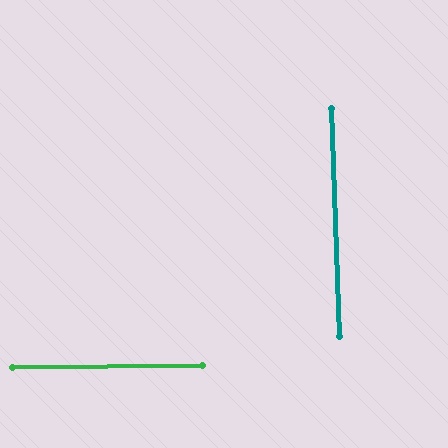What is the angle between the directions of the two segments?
Approximately 89 degrees.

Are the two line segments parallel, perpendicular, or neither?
Perpendicular — they meet at approximately 89°.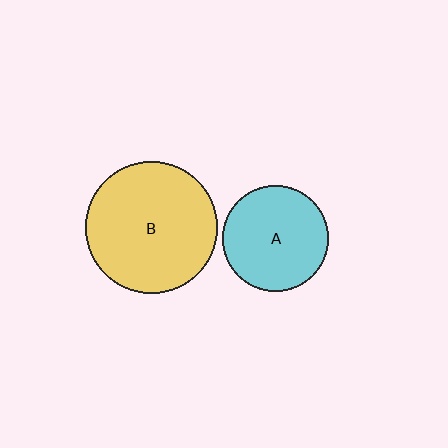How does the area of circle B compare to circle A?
Approximately 1.6 times.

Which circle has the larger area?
Circle B (yellow).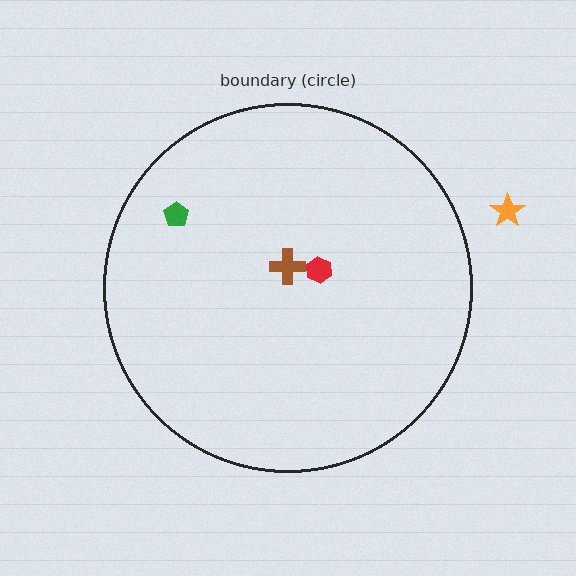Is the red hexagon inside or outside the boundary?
Inside.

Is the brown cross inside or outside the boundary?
Inside.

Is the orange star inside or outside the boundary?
Outside.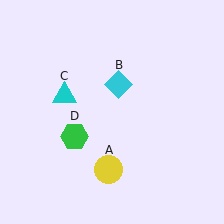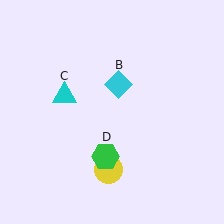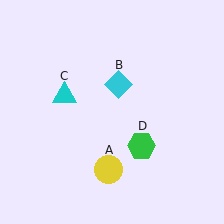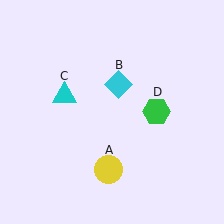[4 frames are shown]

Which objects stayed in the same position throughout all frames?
Yellow circle (object A) and cyan diamond (object B) and cyan triangle (object C) remained stationary.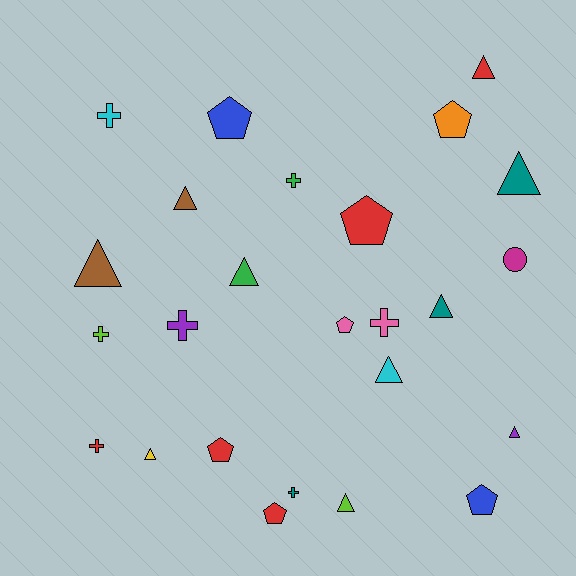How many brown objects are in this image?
There are 2 brown objects.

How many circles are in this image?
There is 1 circle.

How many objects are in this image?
There are 25 objects.